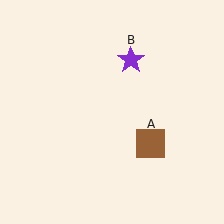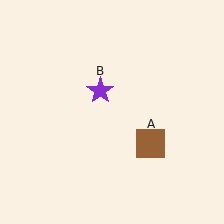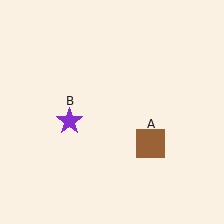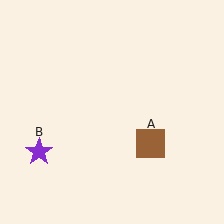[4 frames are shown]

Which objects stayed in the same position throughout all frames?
Brown square (object A) remained stationary.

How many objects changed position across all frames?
1 object changed position: purple star (object B).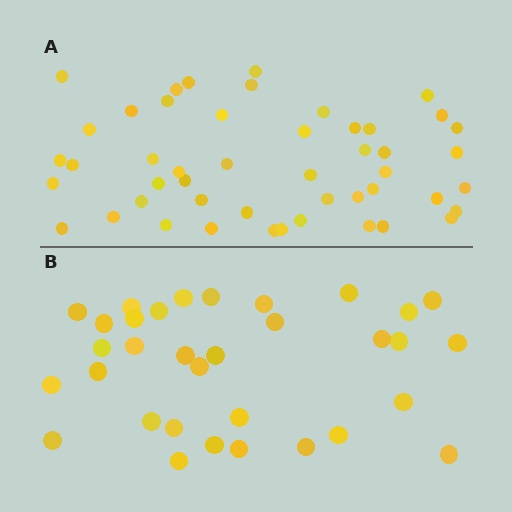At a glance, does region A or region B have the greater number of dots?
Region A (the top region) has more dots.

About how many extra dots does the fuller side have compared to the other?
Region A has approximately 15 more dots than region B.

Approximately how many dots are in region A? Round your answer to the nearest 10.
About 50 dots. (The exact count is 48, which rounds to 50.)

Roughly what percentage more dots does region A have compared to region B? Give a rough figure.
About 45% more.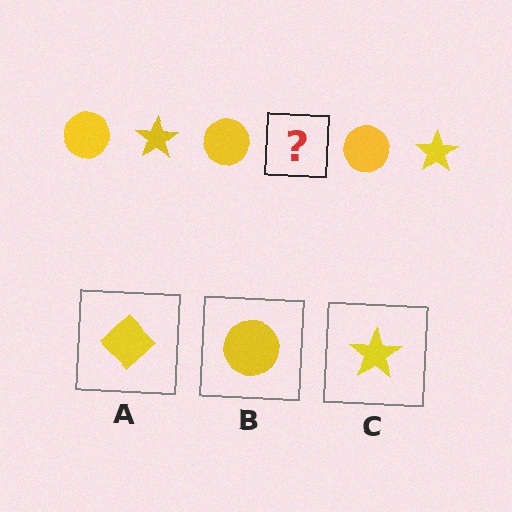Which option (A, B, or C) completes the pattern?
C.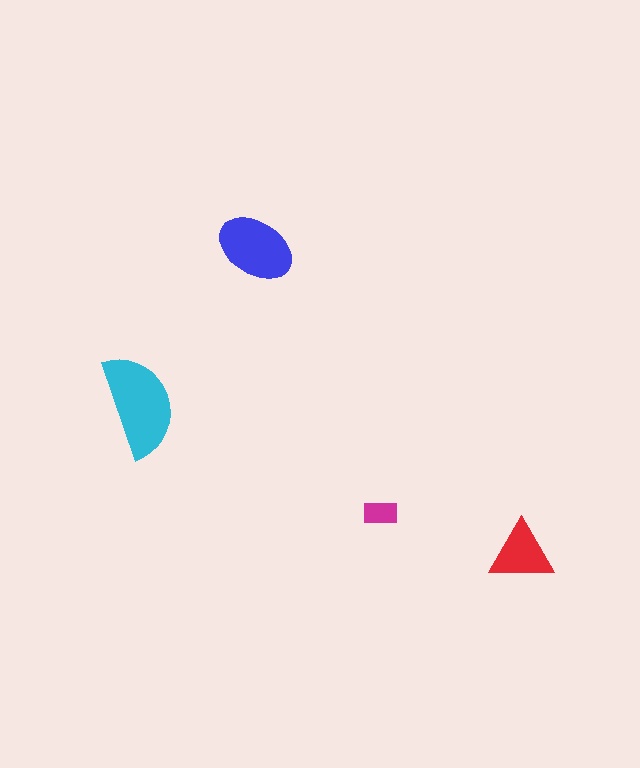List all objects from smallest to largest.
The magenta rectangle, the red triangle, the blue ellipse, the cyan semicircle.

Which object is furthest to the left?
The cyan semicircle is leftmost.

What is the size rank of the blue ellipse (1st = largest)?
2nd.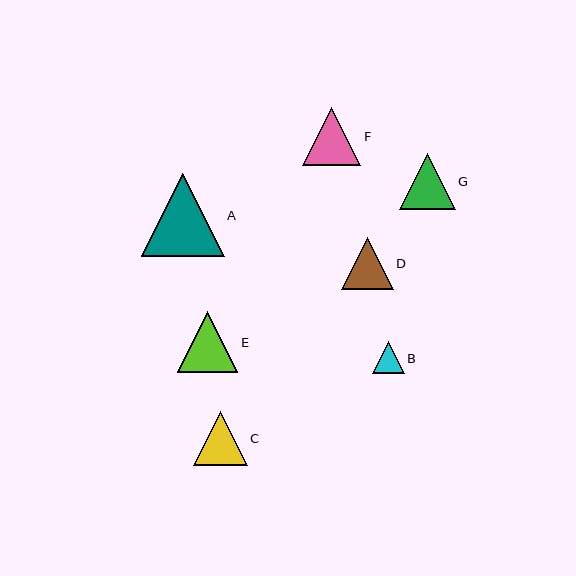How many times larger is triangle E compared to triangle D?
Triangle E is approximately 1.2 times the size of triangle D.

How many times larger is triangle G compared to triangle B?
Triangle G is approximately 1.8 times the size of triangle B.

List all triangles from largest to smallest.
From largest to smallest: A, E, F, G, C, D, B.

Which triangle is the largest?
Triangle A is the largest with a size of approximately 83 pixels.